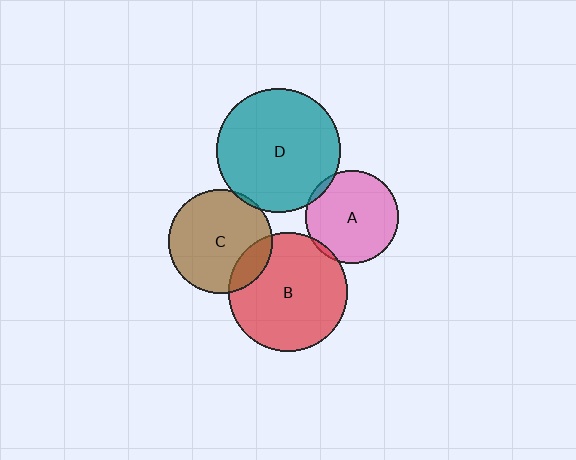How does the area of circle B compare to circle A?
Approximately 1.7 times.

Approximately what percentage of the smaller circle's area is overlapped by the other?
Approximately 15%.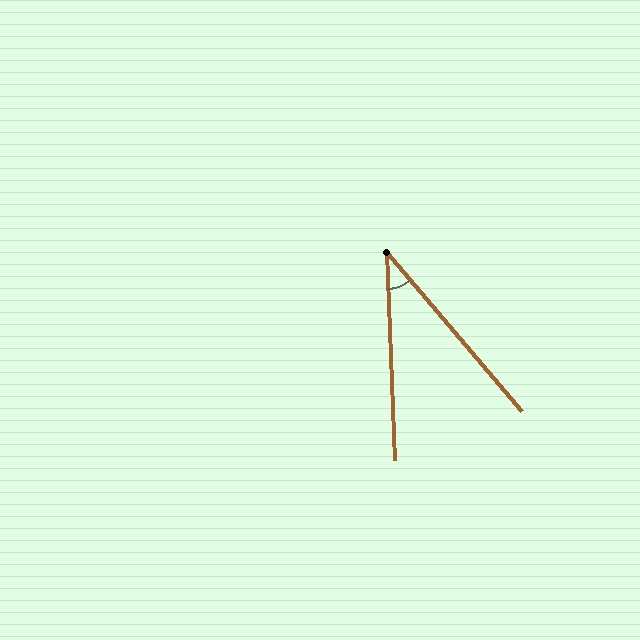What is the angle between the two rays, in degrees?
Approximately 38 degrees.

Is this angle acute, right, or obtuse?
It is acute.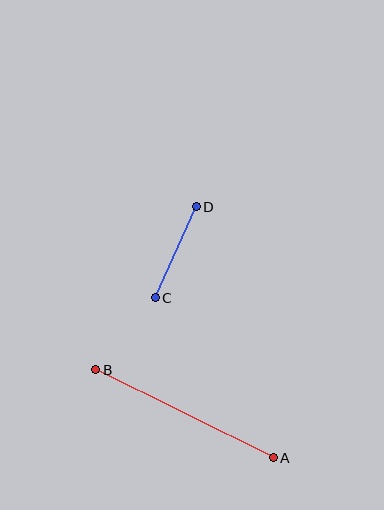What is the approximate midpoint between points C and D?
The midpoint is at approximately (176, 252) pixels.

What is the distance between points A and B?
The distance is approximately 198 pixels.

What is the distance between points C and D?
The distance is approximately 100 pixels.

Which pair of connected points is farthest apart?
Points A and B are farthest apart.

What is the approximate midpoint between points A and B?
The midpoint is at approximately (184, 414) pixels.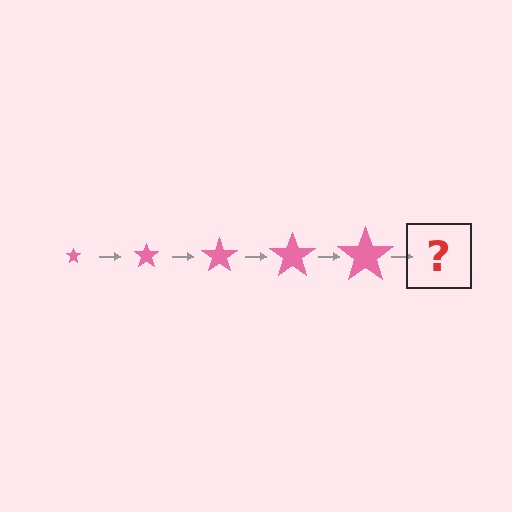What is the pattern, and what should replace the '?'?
The pattern is that the star gets progressively larger each step. The '?' should be a pink star, larger than the previous one.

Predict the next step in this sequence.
The next step is a pink star, larger than the previous one.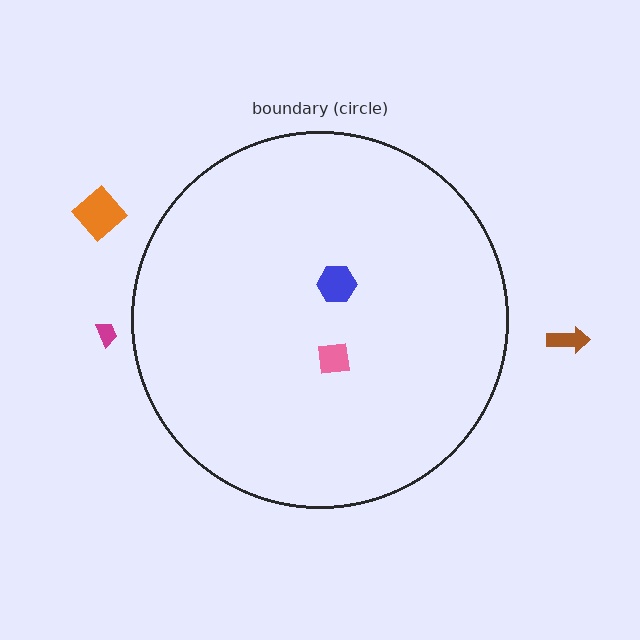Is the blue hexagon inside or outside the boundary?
Inside.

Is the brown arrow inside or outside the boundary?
Outside.